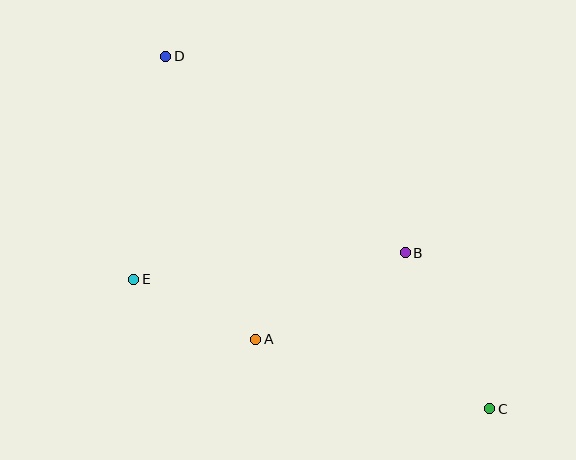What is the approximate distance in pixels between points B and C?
The distance between B and C is approximately 177 pixels.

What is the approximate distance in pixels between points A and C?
The distance between A and C is approximately 244 pixels.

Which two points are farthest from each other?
Points C and D are farthest from each other.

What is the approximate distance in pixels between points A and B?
The distance between A and B is approximately 172 pixels.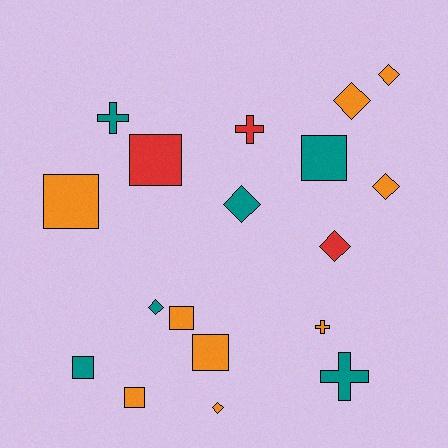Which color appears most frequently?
Orange, with 9 objects.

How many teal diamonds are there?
There are 2 teal diamonds.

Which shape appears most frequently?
Diamond, with 7 objects.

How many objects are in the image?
There are 18 objects.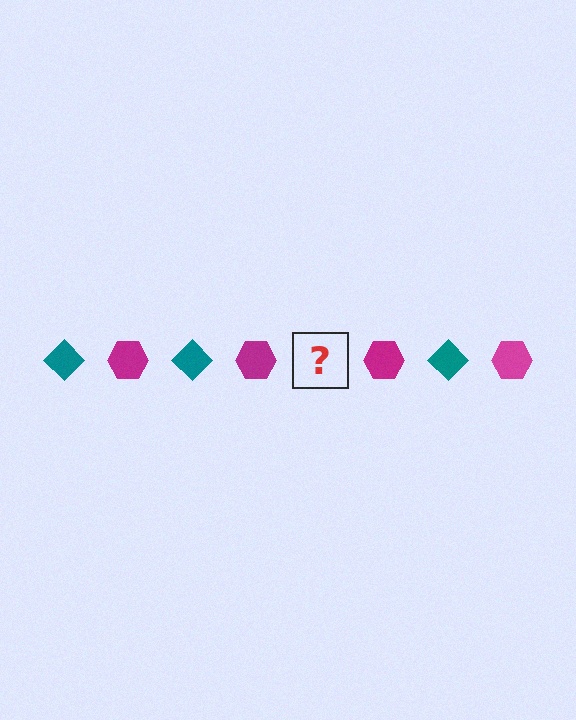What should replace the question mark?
The question mark should be replaced with a teal diamond.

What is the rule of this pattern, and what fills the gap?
The rule is that the pattern alternates between teal diamond and magenta hexagon. The gap should be filled with a teal diamond.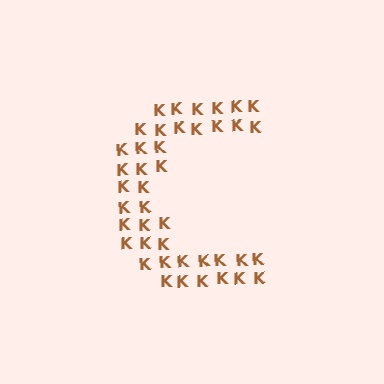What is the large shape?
The large shape is the letter C.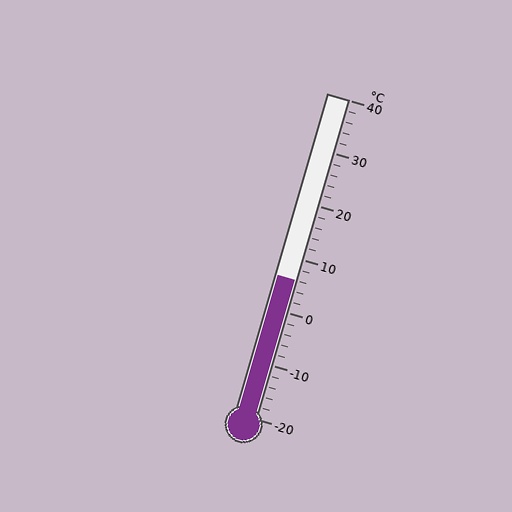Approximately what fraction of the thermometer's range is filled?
The thermometer is filled to approximately 45% of its range.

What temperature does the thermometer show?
The thermometer shows approximately 6°C.